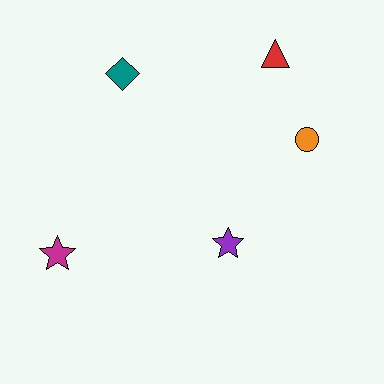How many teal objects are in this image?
There is 1 teal object.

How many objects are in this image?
There are 5 objects.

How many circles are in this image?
There is 1 circle.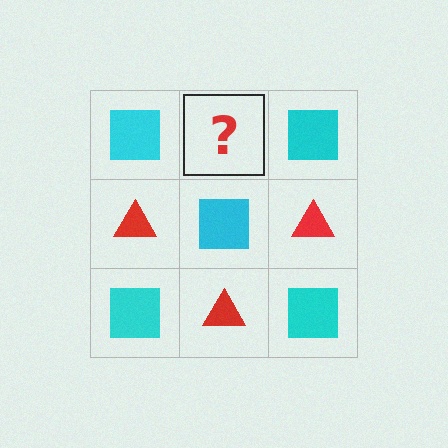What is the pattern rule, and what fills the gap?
The rule is that it alternates cyan square and red triangle in a checkerboard pattern. The gap should be filled with a red triangle.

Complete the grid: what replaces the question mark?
The question mark should be replaced with a red triangle.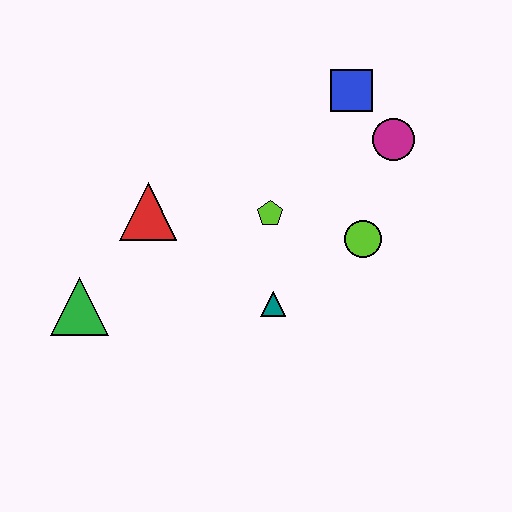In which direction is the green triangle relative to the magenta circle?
The green triangle is to the left of the magenta circle.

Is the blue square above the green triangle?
Yes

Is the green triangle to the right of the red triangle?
No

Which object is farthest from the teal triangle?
The blue square is farthest from the teal triangle.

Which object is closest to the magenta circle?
The blue square is closest to the magenta circle.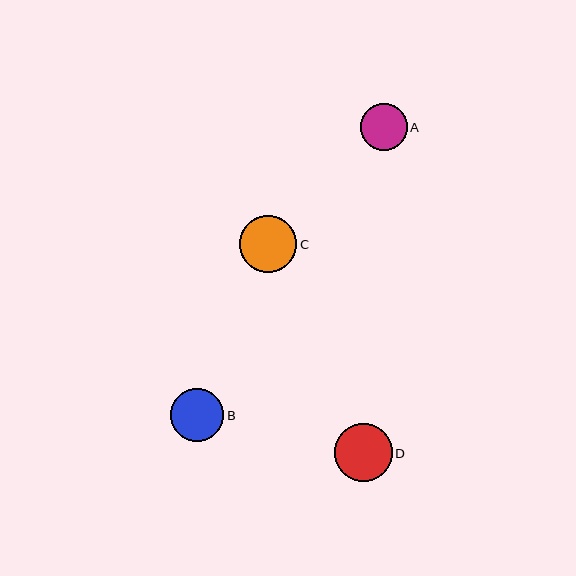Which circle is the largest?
Circle D is the largest with a size of approximately 58 pixels.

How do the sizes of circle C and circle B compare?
Circle C and circle B are approximately the same size.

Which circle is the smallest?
Circle A is the smallest with a size of approximately 47 pixels.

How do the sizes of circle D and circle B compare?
Circle D and circle B are approximately the same size.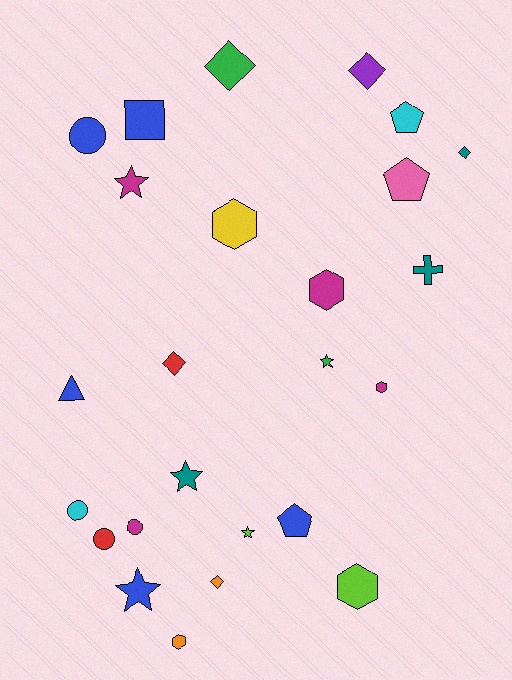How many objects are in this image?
There are 25 objects.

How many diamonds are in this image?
There are 5 diamonds.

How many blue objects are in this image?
There are 5 blue objects.